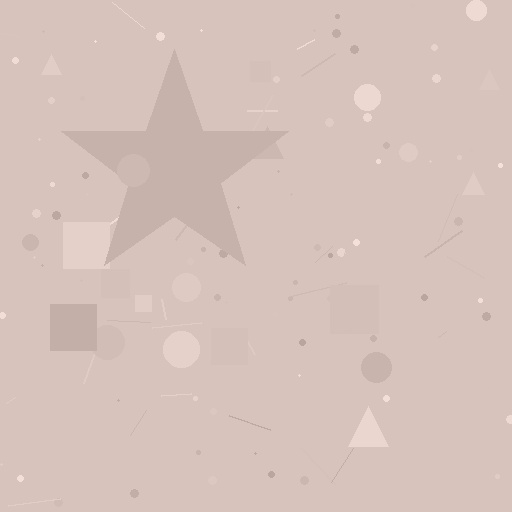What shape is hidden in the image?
A star is hidden in the image.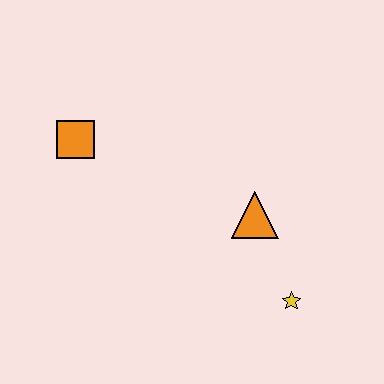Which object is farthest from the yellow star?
The orange square is farthest from the yellow star.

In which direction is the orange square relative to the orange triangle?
The orange square is to the left of the orange triangle.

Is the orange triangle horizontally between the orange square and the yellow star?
Yes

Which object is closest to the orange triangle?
The yellow star is closest to the orange triangle.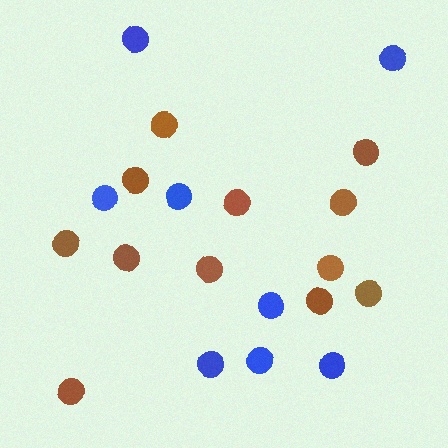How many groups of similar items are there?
There are 2 groups: one group of brown circles (12) and one group of blue circles (8).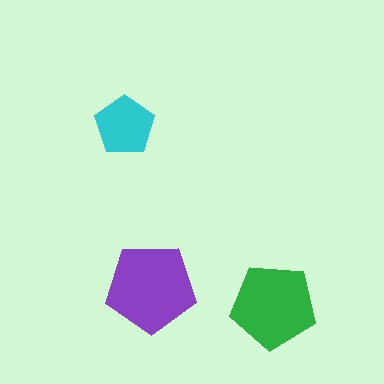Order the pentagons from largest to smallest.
the purple one, the green one, the cyan one.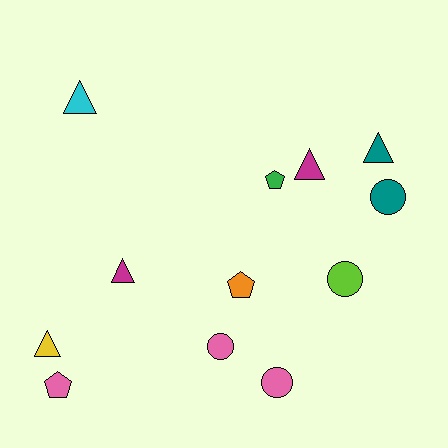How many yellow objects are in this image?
There is 1 yellow object.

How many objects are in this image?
There are 12 objects.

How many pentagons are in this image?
There are 3 pentagons.